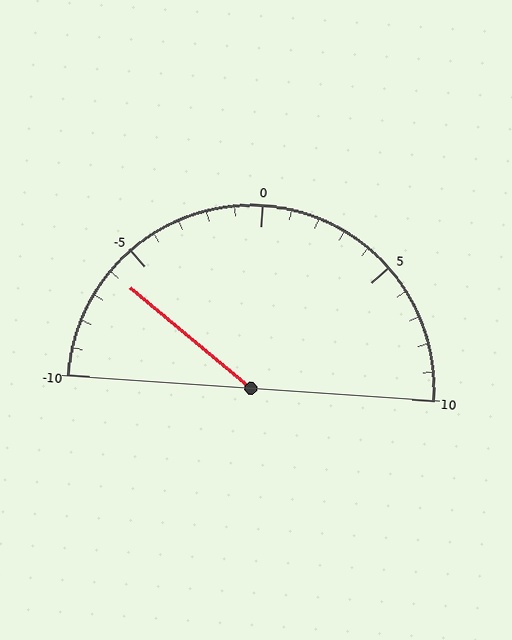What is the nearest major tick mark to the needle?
The nearest major tick mark is -5.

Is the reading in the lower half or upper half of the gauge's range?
The reading is in the lower half of the range (-10 to 10).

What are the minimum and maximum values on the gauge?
The gauge ranges from -10 to 10.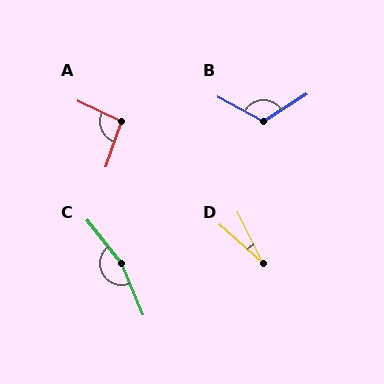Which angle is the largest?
C, at approximately 165 degrees.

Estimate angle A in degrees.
Approximately 96 degrees.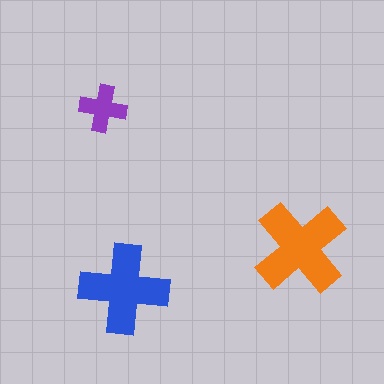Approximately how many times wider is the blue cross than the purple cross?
About 2 times wider.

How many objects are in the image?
There are 3 objects in the image.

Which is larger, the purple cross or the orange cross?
The orange one.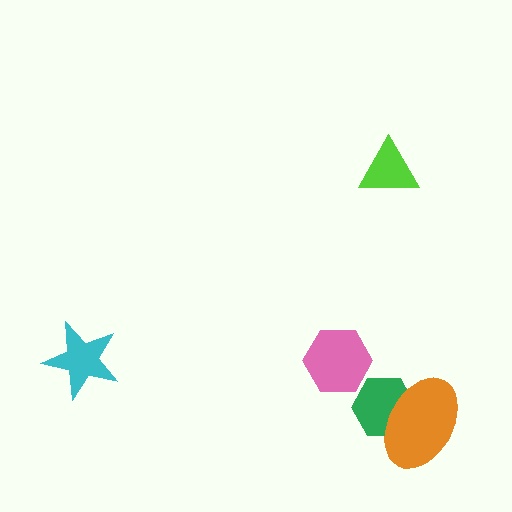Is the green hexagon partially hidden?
Yes, it is partially covered by another shape.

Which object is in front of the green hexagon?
The orange ellipse is in front of the green hexagon.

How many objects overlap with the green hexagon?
1 object overlaps with the green hexagon.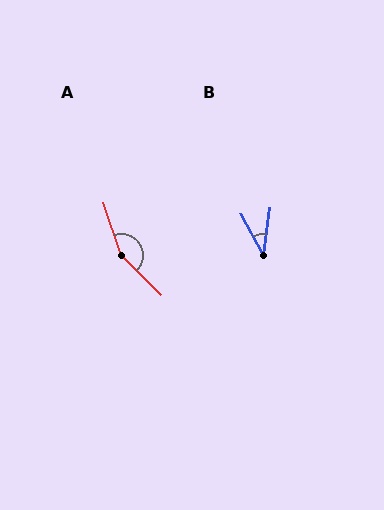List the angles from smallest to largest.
B (36°), A (154°).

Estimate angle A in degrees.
Approximately 154 degrees.